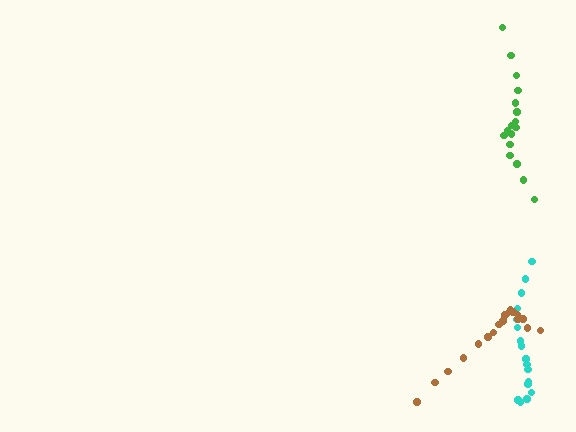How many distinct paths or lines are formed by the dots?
There are 3 distinct paths.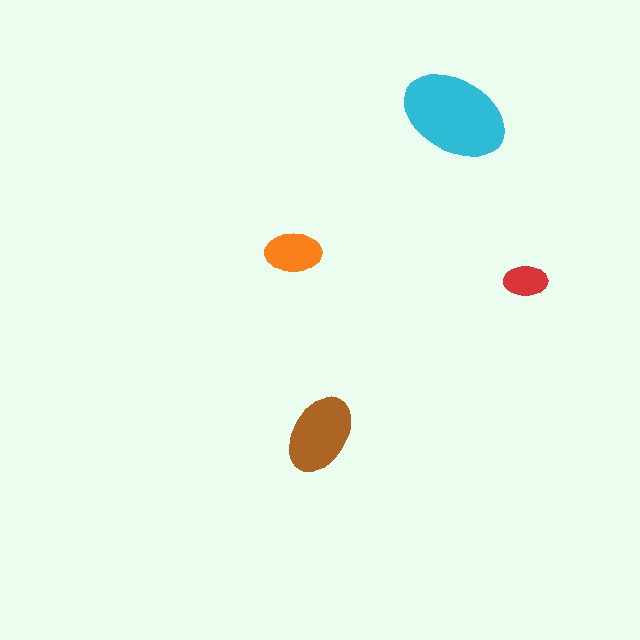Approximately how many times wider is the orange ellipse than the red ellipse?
About 1.5 times wider.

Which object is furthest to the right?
The red ellipse is rightmost.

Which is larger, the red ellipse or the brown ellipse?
The brown one.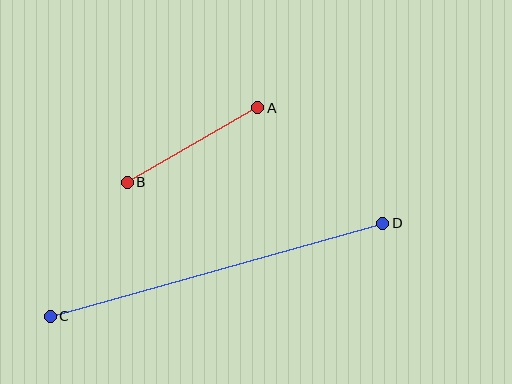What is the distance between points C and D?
The distance is approximately 345 pixels.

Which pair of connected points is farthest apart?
Points C and D are farthest apart.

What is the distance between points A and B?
The distance is approximately 150 pixels.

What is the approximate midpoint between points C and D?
The midpoint is at approximately (216, 270) pixels.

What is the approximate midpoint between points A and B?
The midpoint is at approximately (193, 145) pixels.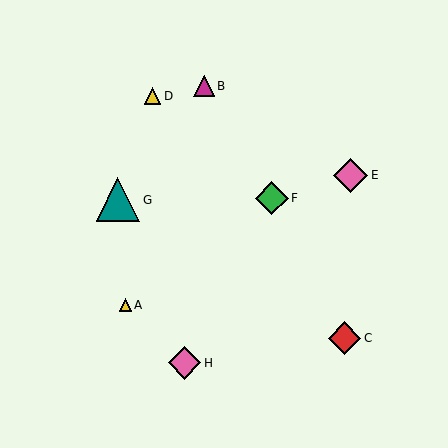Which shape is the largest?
The teal triangle (labeled G) is the largest.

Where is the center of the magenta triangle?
The center of the magenta triangle is at (204, 86).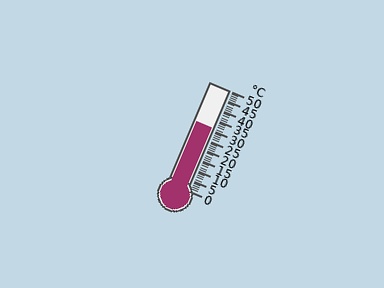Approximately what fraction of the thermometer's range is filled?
The thermometer is filled to approximately 60% of its range.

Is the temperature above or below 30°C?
The temperature is above 30°C.